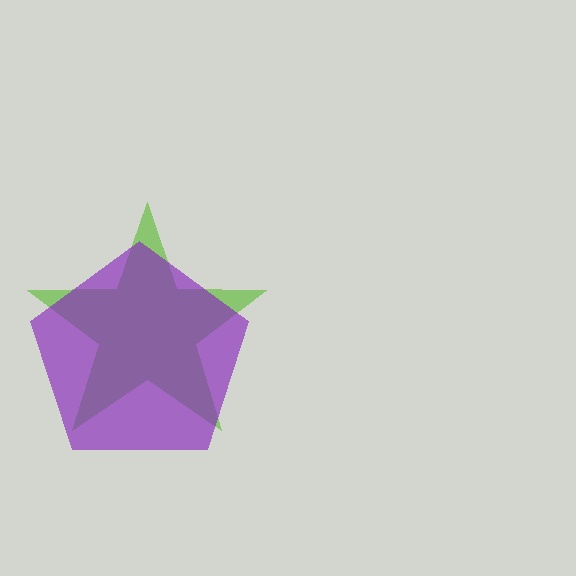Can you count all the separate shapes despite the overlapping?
Yes, there are 2 separate shapes.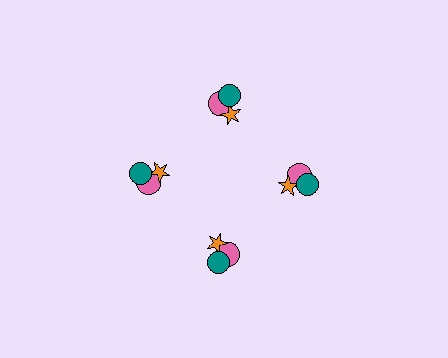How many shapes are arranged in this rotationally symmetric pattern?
There are 12 shapes, arranged in 4 groups of 3.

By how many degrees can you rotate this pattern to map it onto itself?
The pattern maps onto itself every 90 degrees of rotation.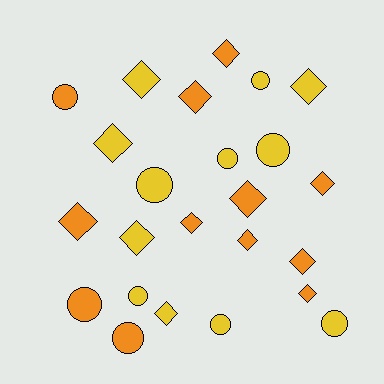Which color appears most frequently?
Orange, with 12 objects.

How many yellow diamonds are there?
There are 5 yellow diamonds.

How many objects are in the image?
There are 24 objects.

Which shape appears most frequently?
Diamond, with 14 objects.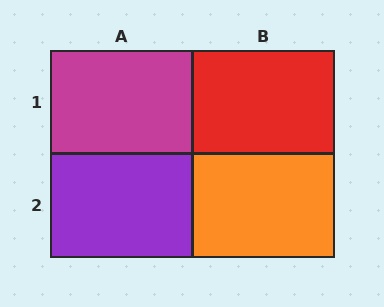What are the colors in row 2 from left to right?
Purple, orange.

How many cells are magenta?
1 cell is magenta.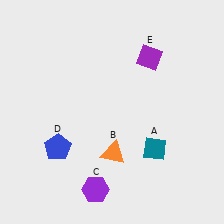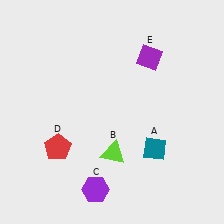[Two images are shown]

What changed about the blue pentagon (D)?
In Image 1, D is blue. In Image 2, it changed to red.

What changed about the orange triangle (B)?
In Image 1, B is orange. In Image 2, it changed to lime.